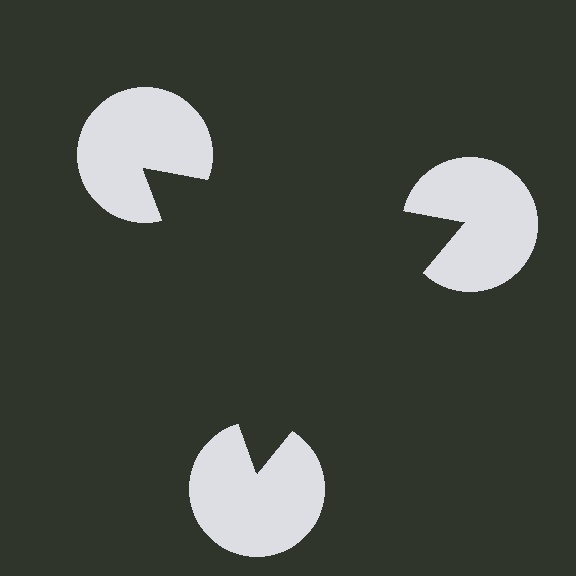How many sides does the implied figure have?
3 sides.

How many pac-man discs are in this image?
There are 3 — one at each vertex of the illusory triangle.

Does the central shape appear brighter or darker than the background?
It typically appears slightly darker than the background, even though no actual brightness change is drawn.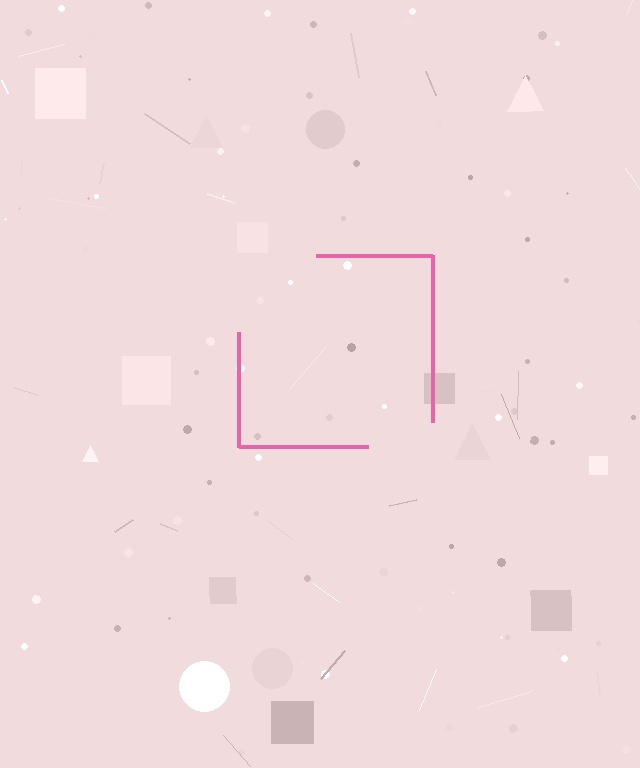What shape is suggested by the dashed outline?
The dashed outline suggests a square.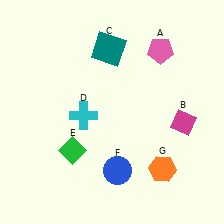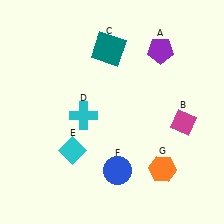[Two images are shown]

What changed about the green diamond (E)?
In Image 1, E is green. In Image 2, it changed to cyan.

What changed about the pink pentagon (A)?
In Image 1, A is pink. In Image 2, it changed to purple.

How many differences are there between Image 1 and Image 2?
There are 2 differences between the two images.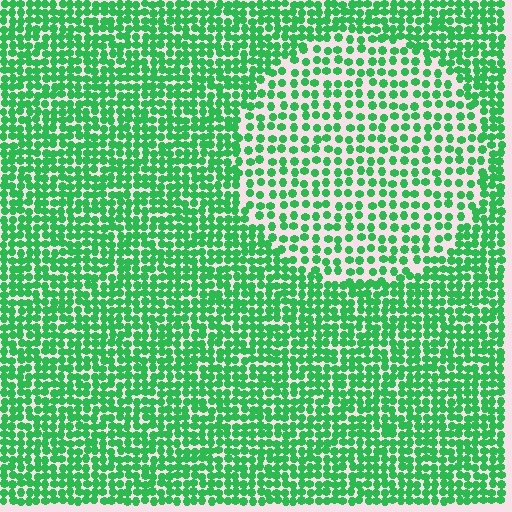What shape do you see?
I see a circle.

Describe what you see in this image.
The image contains small green elements arranged at two different densities. A circle-shaped region is visible where the elements are less densely packed than the surrounding area.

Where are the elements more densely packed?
The elements are more densely packed outside the circle boundary.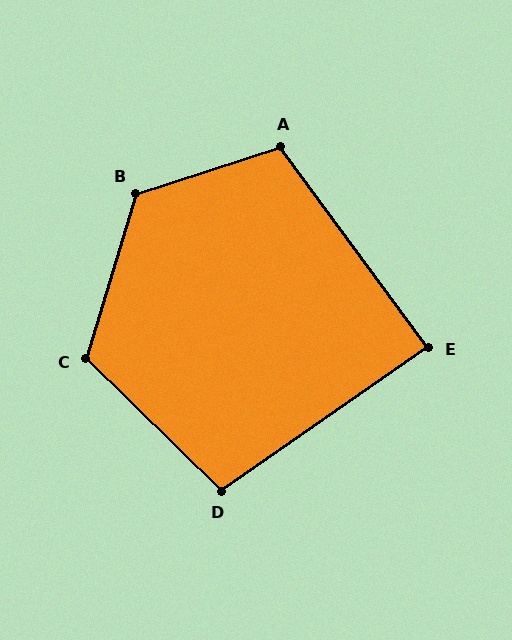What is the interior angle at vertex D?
Approximately 101 degrees (obtuse).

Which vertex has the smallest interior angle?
E, at approximately 88 degrees.